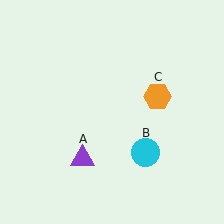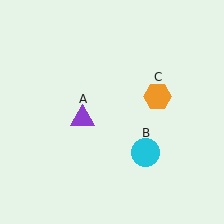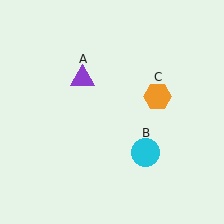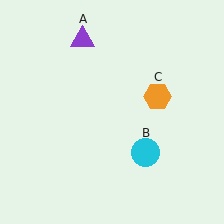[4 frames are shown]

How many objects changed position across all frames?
1 object changed position: purple triangle (object A).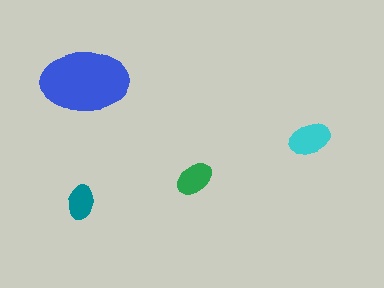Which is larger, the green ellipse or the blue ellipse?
The blue one.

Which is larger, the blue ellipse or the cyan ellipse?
The blue one.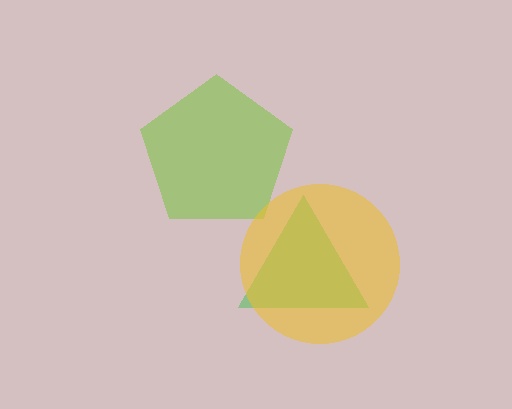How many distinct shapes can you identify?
There are 3 distinct shapes: a green triangle, a lime pentagon, a yellow circle.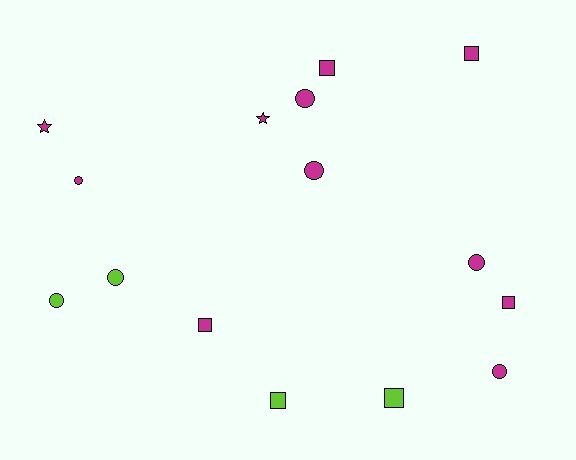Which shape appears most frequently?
Circle, with 7 objects.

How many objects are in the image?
There are 15 objects.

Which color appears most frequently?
Magenta, with 11 objects.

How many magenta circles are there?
There are 5 magenta circles.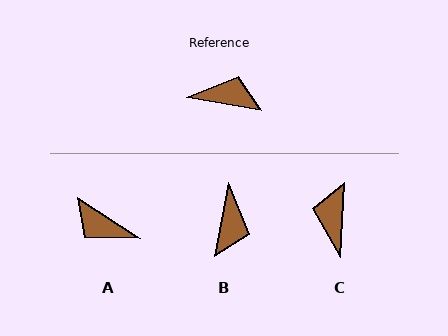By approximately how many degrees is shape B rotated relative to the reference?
Approximately 91 degrees clockwise.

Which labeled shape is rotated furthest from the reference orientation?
A, about 156 degrees away.